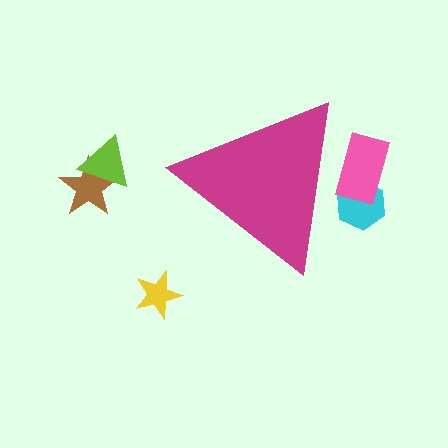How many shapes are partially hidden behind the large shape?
2 shapes are partially hidden.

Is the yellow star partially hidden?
No, the yellow star is fully visible.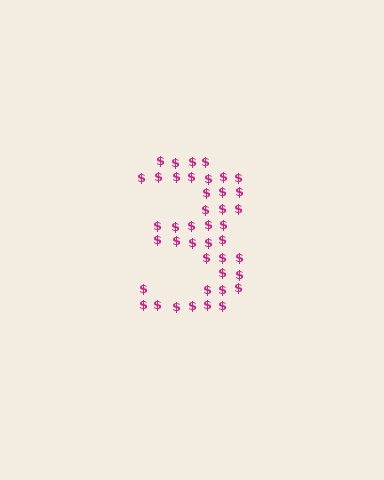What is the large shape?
The large shape is the digit 3.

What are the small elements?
The small elements are dollar signs.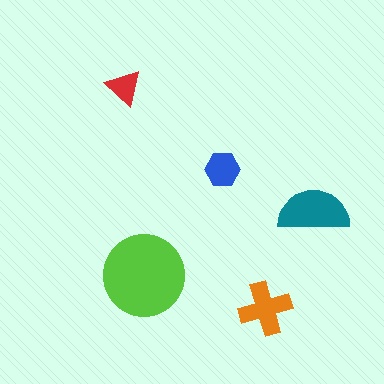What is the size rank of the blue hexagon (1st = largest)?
4th.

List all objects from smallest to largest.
The red triangle, the blue hexagon, the orange cross, the teal semicircle, the lime circle.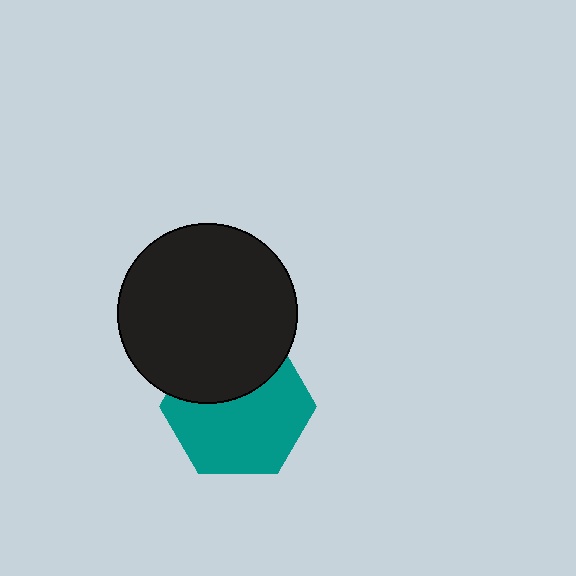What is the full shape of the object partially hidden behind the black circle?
The partially hidden object is a teal hexagon.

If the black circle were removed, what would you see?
You would see the complete teal hexagon.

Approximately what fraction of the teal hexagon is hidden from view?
Roughly 36% of the teal hexagon is hidden behind the black circle.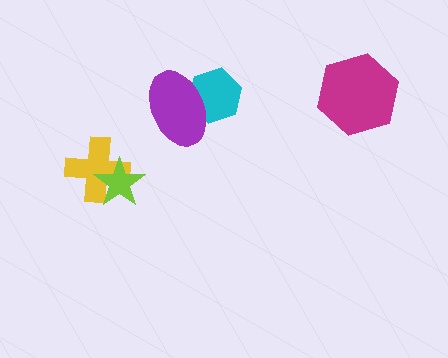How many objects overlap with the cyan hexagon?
1 object overlaps with the cyan hexagon.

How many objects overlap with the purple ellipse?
1 object overlaps with the purple ellipse.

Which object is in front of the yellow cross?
The lime star is in front of the yellow cross.